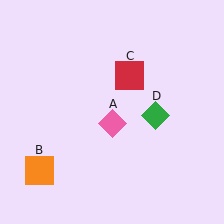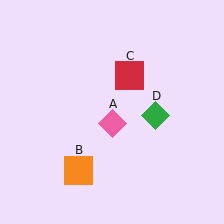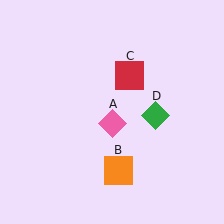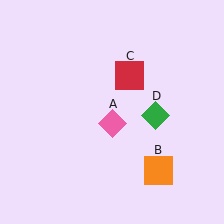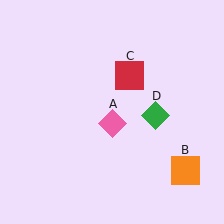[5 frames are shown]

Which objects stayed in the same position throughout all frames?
Pink diamond (object A) and red square (object C) and green diamond (object D) remained stationary.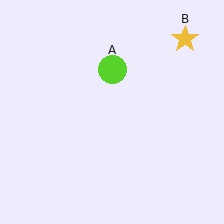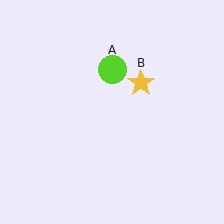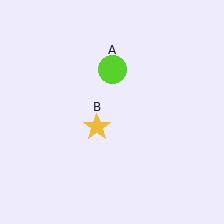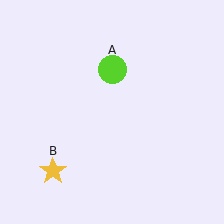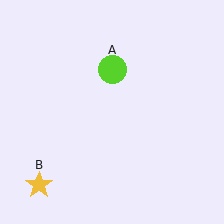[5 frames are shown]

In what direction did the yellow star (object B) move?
The yellow star (object B) moved down and to the left.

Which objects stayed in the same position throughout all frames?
Lime circle (object A) remained stationary.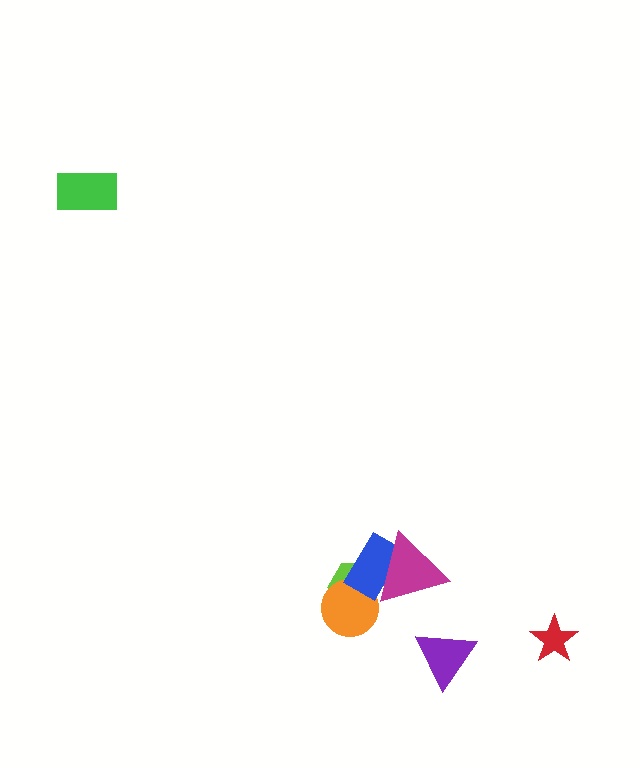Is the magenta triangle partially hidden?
No, no other shape covers it.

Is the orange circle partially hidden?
Yes, it is partially covered by another shape.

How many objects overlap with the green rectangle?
0 objects overlap with the green rectangle.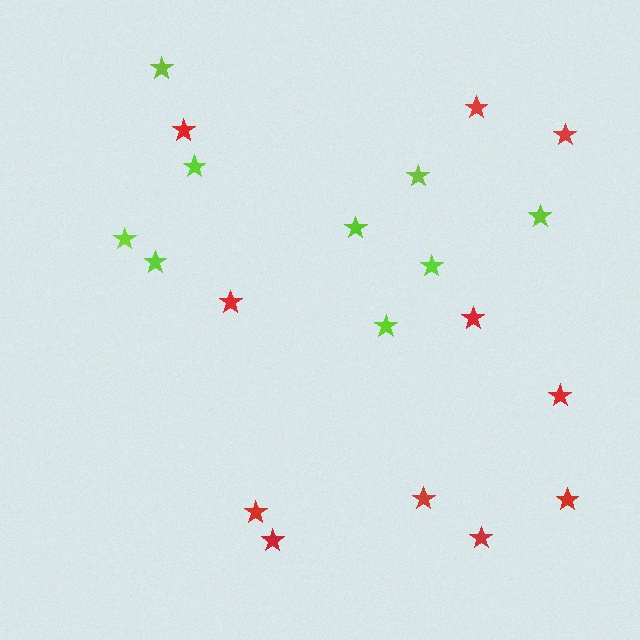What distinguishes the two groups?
There are 2 groups: one group of lime stars (9) and one group of red stars (11).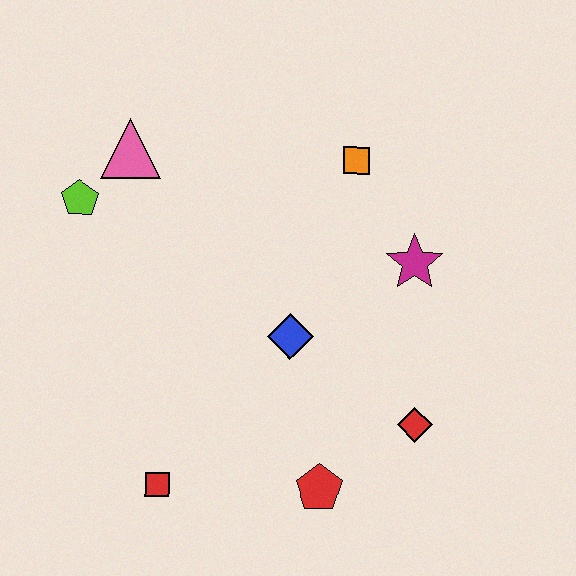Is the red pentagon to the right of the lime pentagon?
Yes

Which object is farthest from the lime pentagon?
The red diamond is farthest from the lime pentagon.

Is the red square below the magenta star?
Yes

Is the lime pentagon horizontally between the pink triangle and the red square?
No